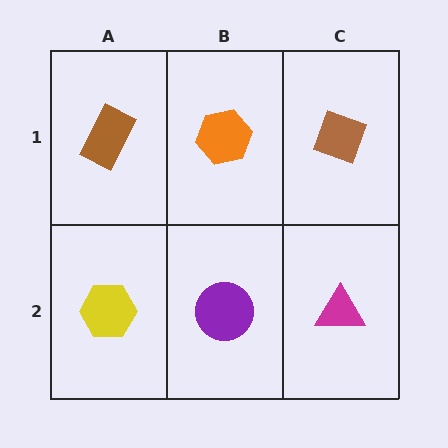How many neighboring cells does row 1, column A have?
2.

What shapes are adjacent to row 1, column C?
A magenta triangle (row 2, column C), an orange hexagon (row 1, column B).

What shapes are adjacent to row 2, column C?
A brown diamond (row 1, column C), a purple circle (row 2, column B).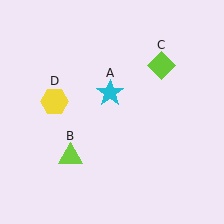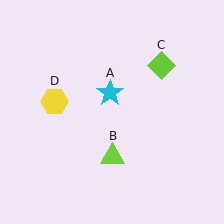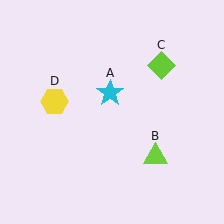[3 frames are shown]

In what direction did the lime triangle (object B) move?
The lime triangle (object B) moved right.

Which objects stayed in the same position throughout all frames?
Cyan star (object A) and lime diamond (object C) and yellow hexagon (object D) remained stationary.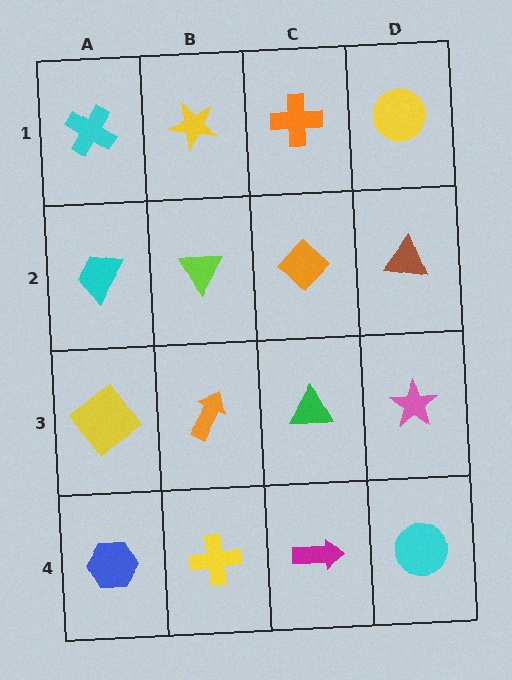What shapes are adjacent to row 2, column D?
A yellow circle (row 1, column D), a pink star (row 3, column D), an orange diamond (row 2, column C).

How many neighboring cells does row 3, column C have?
4.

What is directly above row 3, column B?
A lime triangle.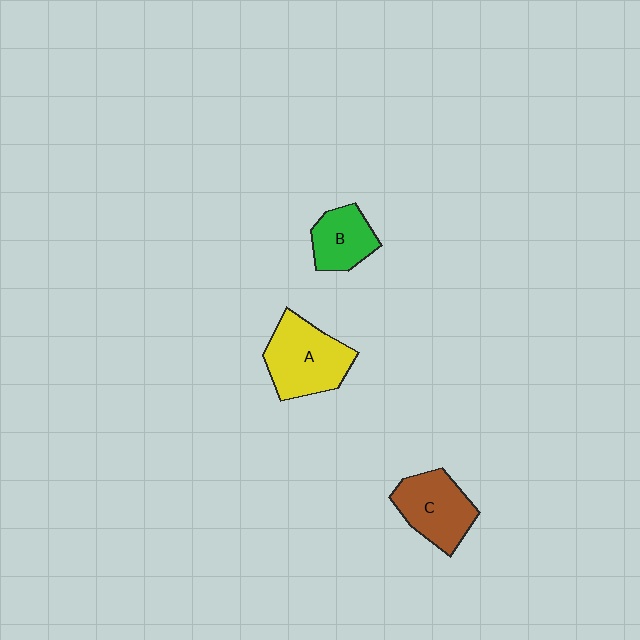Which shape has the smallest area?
Shape B (green).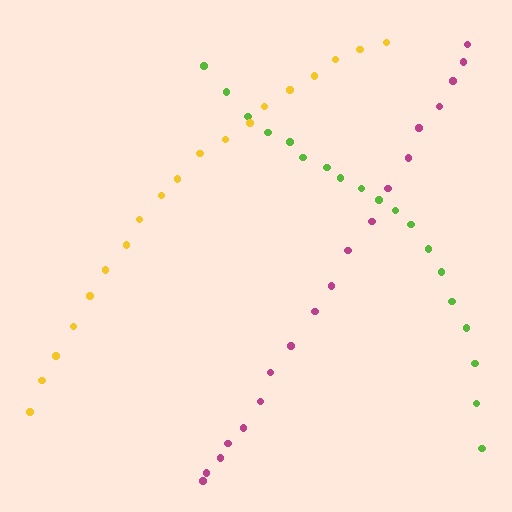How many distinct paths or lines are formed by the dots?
There are 3 distinct paths.